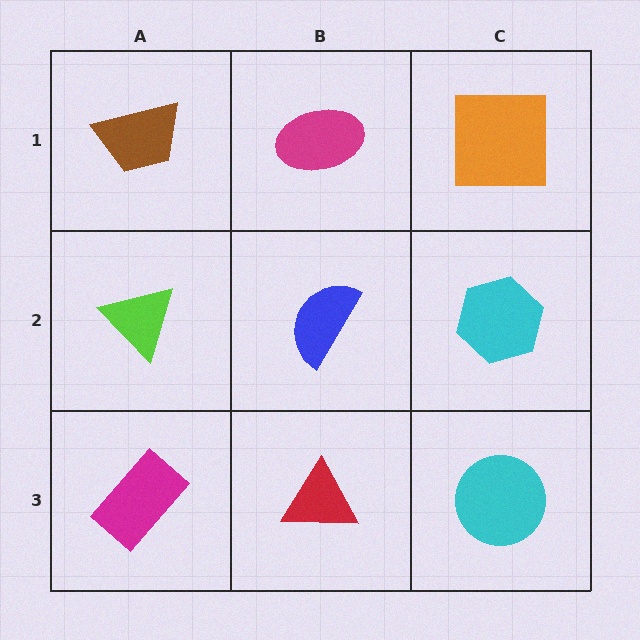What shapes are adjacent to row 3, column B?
A blue semicircle (row 2, column B), a magenta rectangle (row 3, column A), a cyan circle (row 3, column C).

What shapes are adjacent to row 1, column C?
A cyan hexagon (row 2, column C), a magenta ellipse (row 1, column B).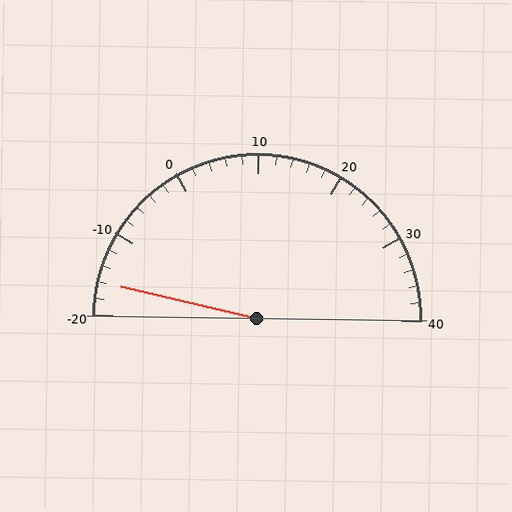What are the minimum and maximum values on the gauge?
The gauge ranges from -20 to 40.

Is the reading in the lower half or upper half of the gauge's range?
The reading is in the lower half of the range (-20 to 40).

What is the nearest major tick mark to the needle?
The nearest major tick mark is -20.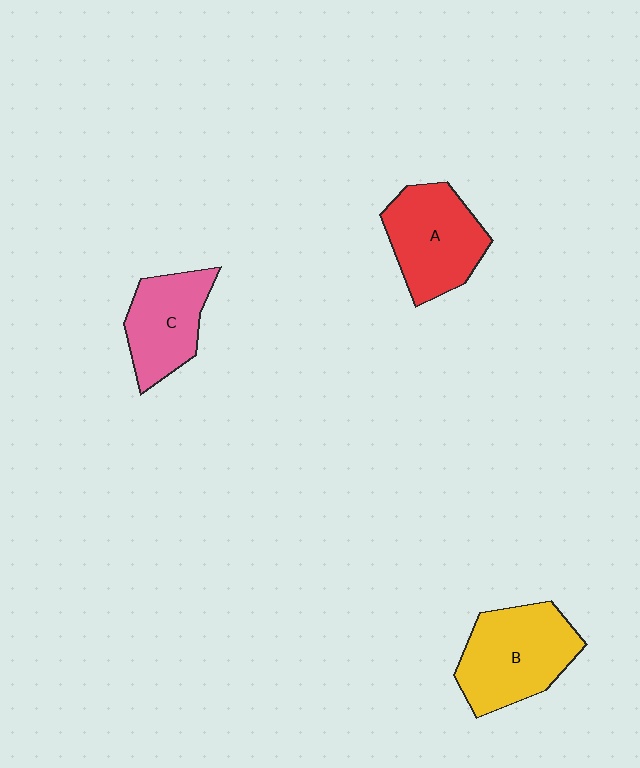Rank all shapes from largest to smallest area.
From largest to smallest: B (yellow), A (red), C (pink).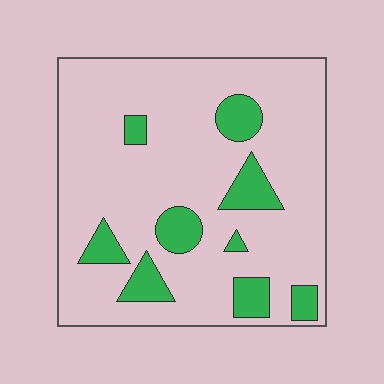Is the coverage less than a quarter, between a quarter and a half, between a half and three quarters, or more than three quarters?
Less than a quarter.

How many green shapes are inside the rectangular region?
9.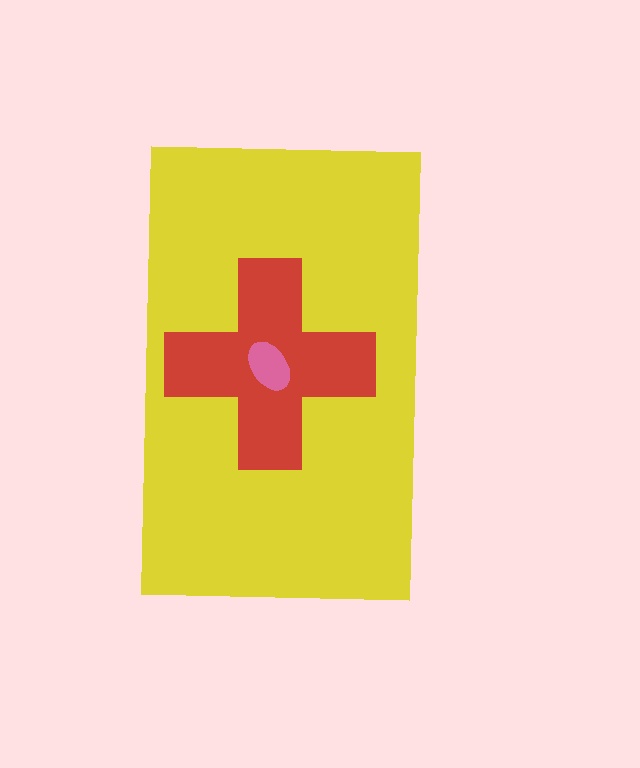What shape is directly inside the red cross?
The pink ellipse.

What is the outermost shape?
The yellow rectangle.